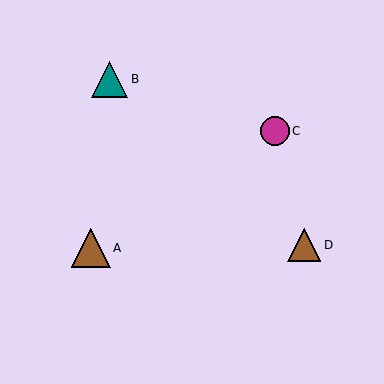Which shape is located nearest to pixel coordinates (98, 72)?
The teal triangle (labeled B) at (110, 79) is nearest to that location.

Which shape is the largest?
The brown triangle (labeled A) is the largest.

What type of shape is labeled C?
Shape C is a magenta circle.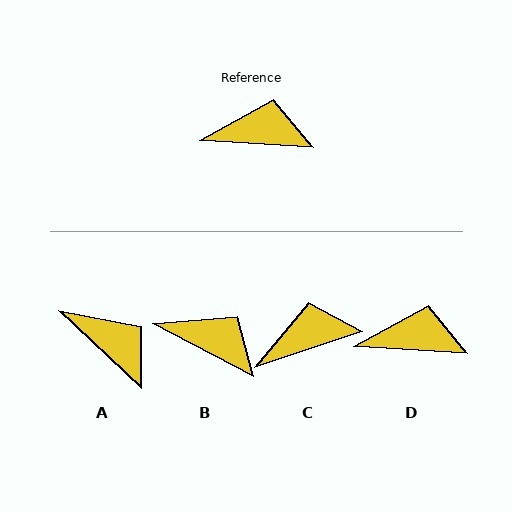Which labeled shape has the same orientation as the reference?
D.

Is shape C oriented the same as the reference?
No, it is off by about 22 degrees.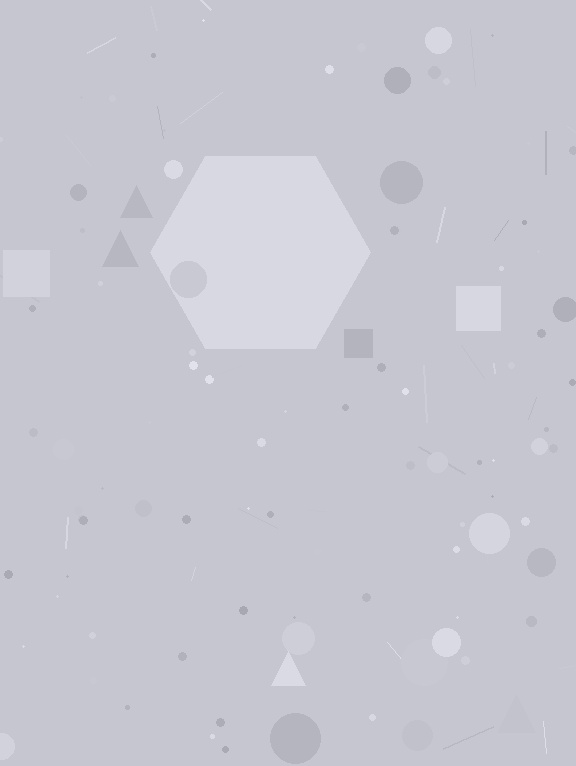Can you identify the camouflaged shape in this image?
The camouflaged shape is a hexagon.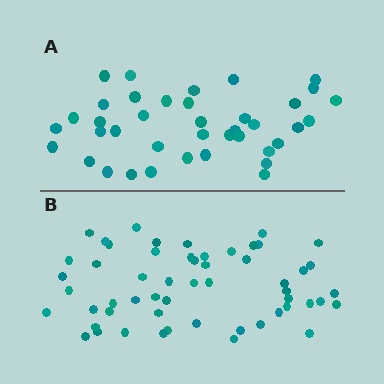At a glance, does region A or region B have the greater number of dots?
Region B (the bottom region) has more dots.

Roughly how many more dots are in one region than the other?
Region B has approximately 15 more dots than region A.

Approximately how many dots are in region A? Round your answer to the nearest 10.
About 40 dots. (The exact count is 39, which rounds to 40.)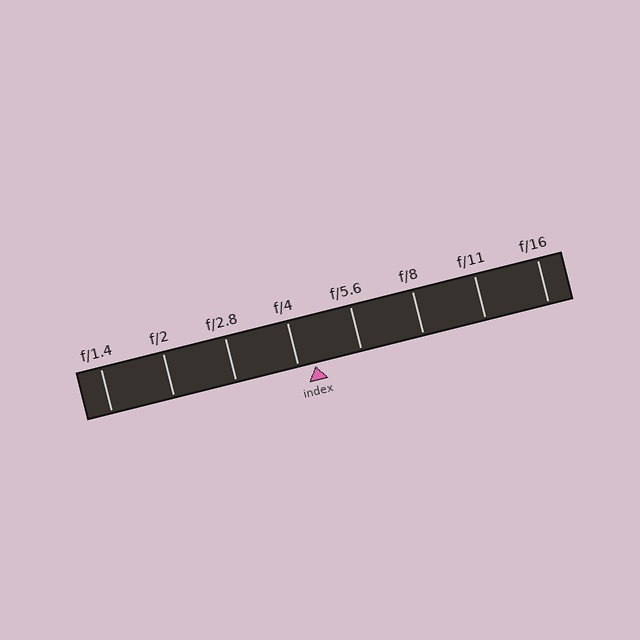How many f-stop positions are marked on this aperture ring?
There are 8 f-stop positions marked.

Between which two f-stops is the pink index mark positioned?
The index mark is between f/4 and f/5.6.